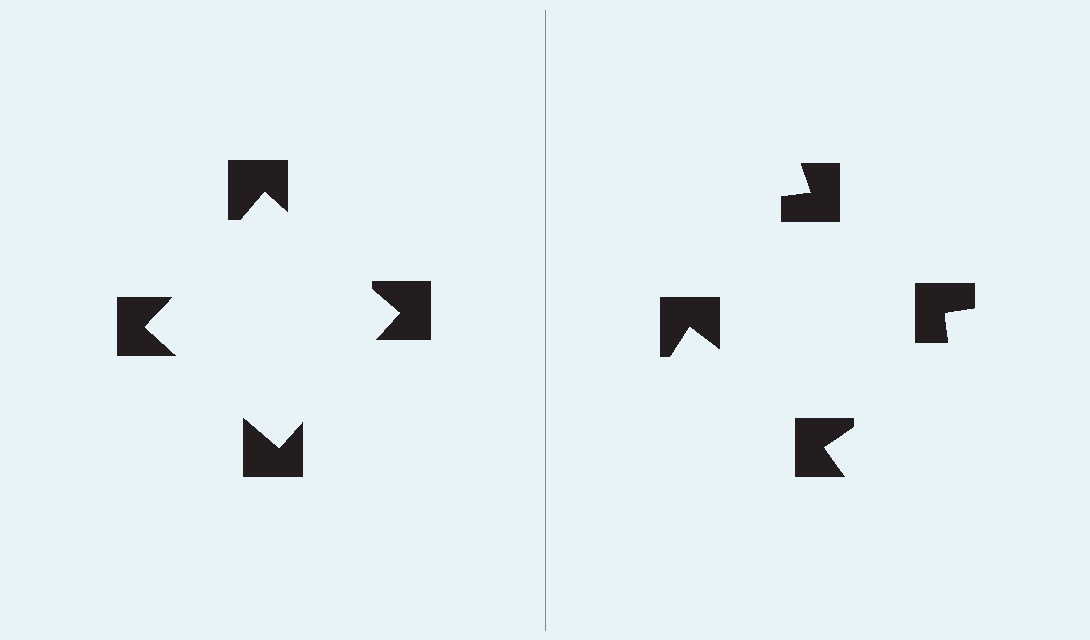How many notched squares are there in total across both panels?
8 — 4 on each side.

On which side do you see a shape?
An illusory square appears on the left side. On the right side the wedge cuts are rotated, so no coherent shape forms.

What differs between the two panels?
The notched squares are positioned identically on both sides; only the wedge orientations differ. On the left they align to a square; on the right they are misaligned.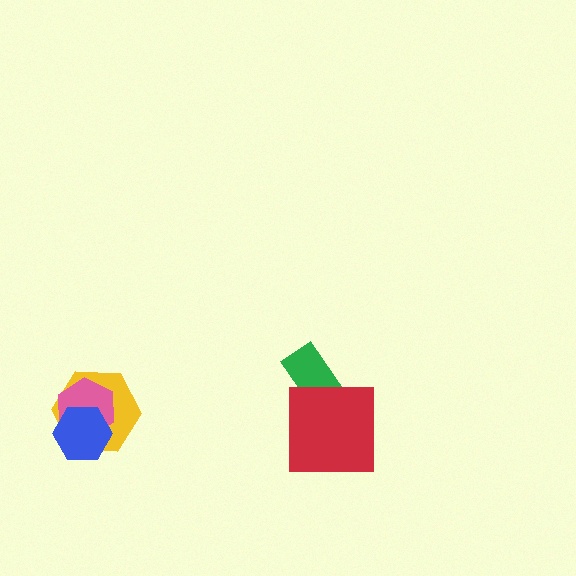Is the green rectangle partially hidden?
Yes, it is partially covered by another shape.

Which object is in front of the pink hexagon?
The blue hexagon is in front of the pink hexagon.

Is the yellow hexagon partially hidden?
Yes, it is partially covered by another shape.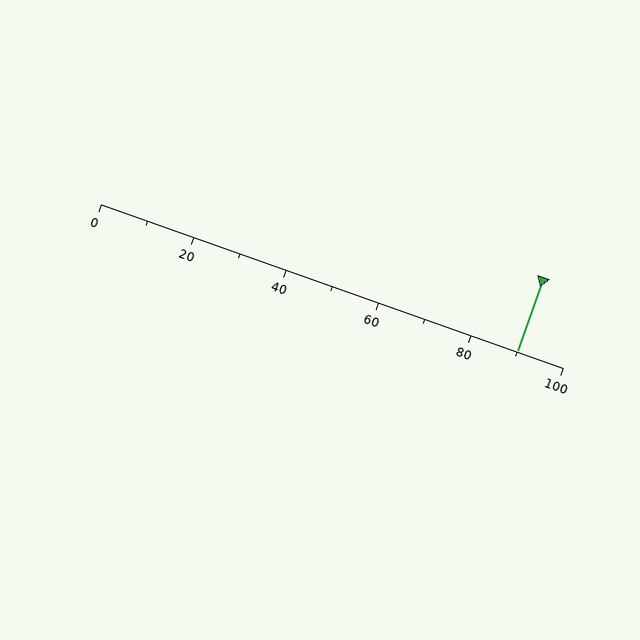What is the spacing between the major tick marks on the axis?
The major ticks are spaced 20 apart.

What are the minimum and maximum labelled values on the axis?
The axis runs from 0 to 100.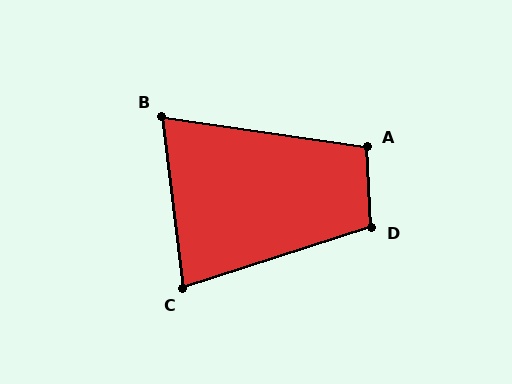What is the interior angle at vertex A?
Approximately 101 degrees (obtuse).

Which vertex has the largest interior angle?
D, at approximately 105 degrees.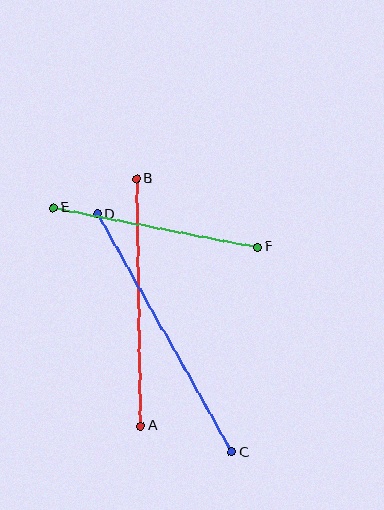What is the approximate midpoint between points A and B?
The midpoint is at approximately (139, 302) pixels.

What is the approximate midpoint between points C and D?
The midpoint is at approximately (165, 333) pixels.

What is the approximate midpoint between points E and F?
The midpoint is at approximately (155, 227) pixels.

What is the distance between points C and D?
The distance is approximately 273 pixels.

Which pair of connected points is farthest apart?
Points C and D are farthest apart.